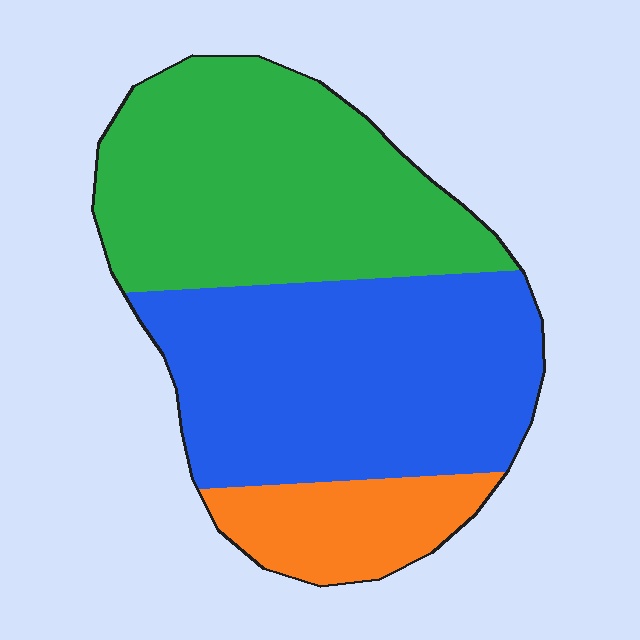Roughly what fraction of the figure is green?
Green takes up about two fifths (2/5) of the figure.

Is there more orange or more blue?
Blue.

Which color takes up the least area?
Orange, at roughly 15%.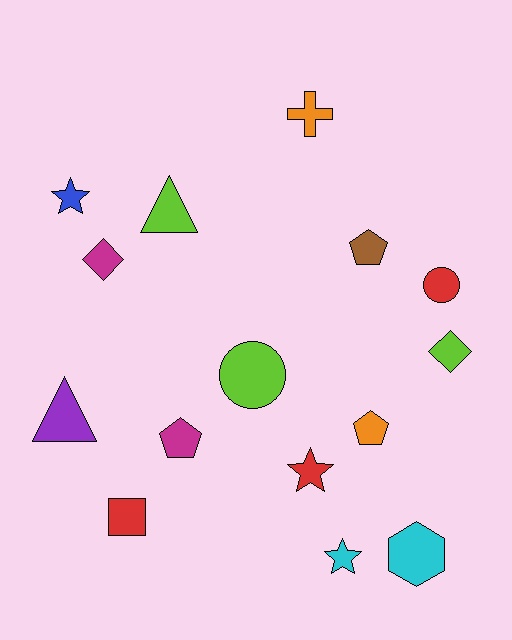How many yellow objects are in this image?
There are no yellow objects.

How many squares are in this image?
There is 1 square.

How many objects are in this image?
There are 15 objects.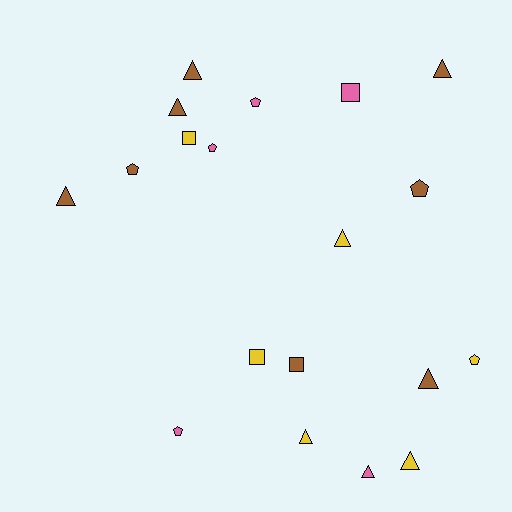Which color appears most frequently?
Brown, with 8 objects.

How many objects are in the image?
There are 19 objects.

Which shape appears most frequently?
Triangle, with 9 objects.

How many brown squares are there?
There is 1 brown square.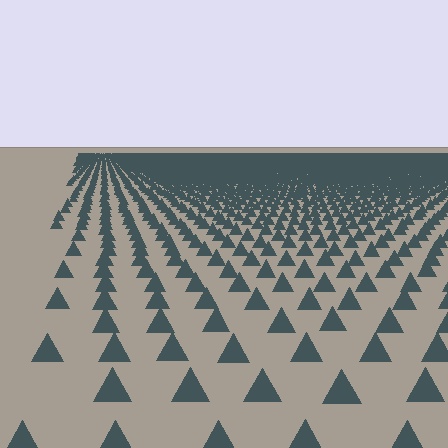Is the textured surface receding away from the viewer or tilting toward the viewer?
The surface is receding away from the viewer. Texture elements get smaller and denser toward the top.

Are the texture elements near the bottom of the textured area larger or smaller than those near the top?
Larger. Near the bottom, elements are closer to the viewer and appear at a bigger on-screen size.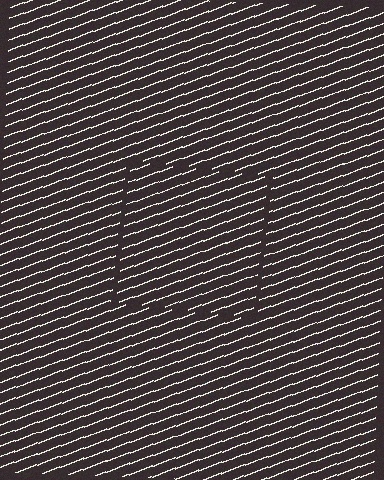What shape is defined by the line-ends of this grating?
An illusory square. The interior of the shape contains the same grating, shifted by half a period — the contour is defined by the phase discontinuity where line-ends from the inner and outer gratings abut.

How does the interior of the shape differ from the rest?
The interior of the shape contains the same grating, shifted by half a period — the contour is defined by the phase discontinuity where line-ends from the inner and outer gratings abut.